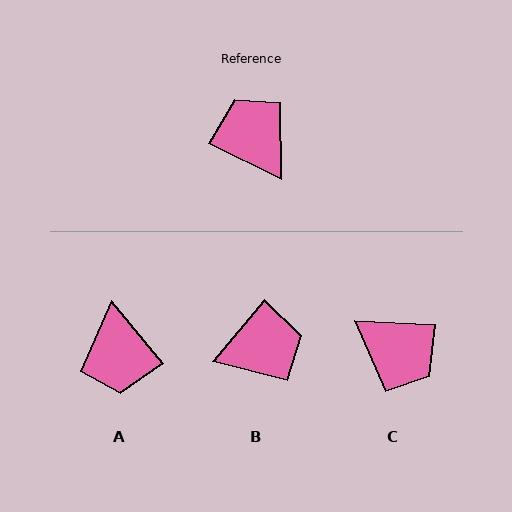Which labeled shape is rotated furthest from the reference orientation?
C, about 157 degrees away.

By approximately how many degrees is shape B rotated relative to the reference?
Approximately 104 degrees clockwise.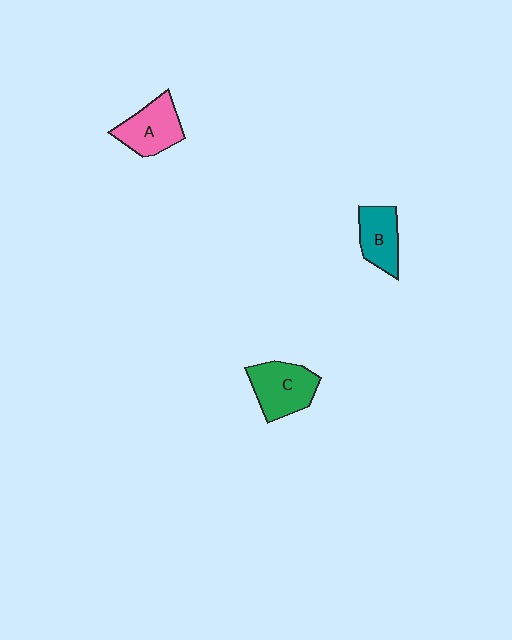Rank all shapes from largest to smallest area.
From largest to smallest: C (green), A (pink), B (teal).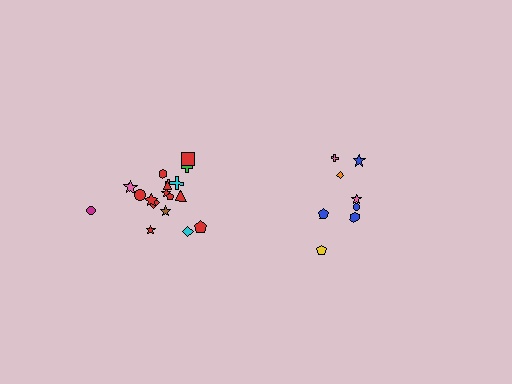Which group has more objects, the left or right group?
The left group.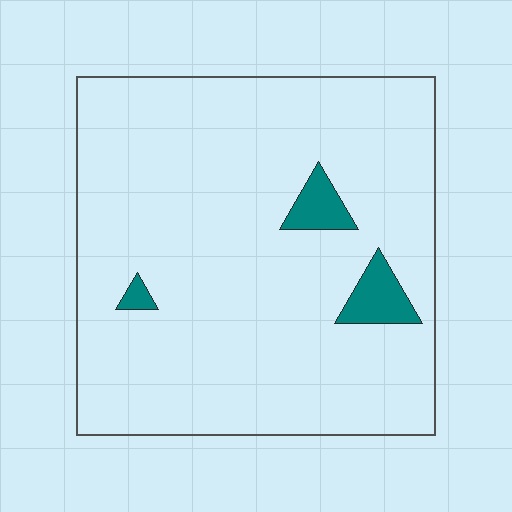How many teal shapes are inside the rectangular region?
3.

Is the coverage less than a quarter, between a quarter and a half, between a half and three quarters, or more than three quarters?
Less than a quarter.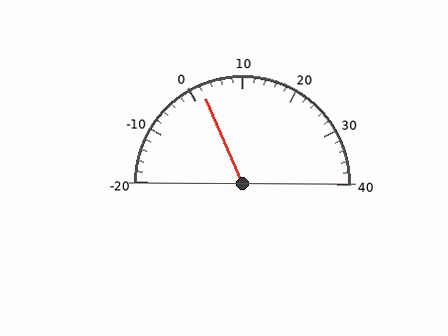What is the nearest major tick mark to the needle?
The nearest major tick mark is 0.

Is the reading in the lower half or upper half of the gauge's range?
The reading is in the lower half of the range (-20 to 40).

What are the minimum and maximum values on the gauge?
The gauge ranges from -20 to 40.